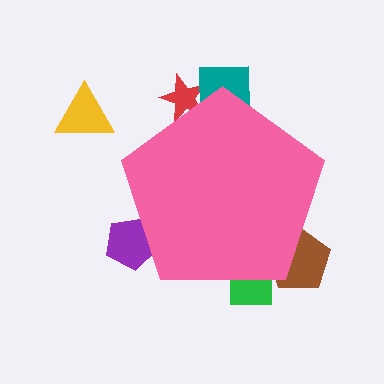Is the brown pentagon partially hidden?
Yes, the brown pentagon is partially hidden behind the pink pentagon.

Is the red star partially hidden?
Yes, the red star is partially hidden behind the pink pentagon.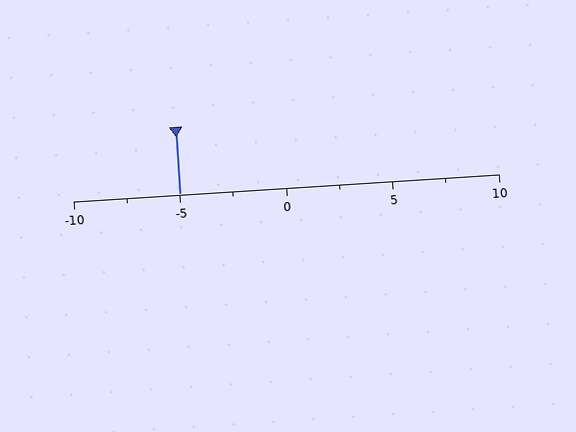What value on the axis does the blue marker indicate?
The marker indicates approximately -5.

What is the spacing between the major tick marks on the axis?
The major ticks are spaced 5 apart.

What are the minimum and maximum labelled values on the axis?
The axis runs from -10 to 10.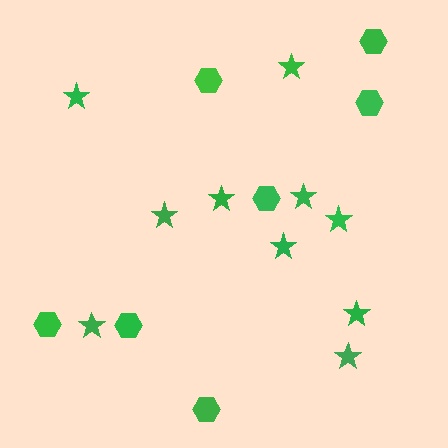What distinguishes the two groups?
There are 2 groups: one group of stars (10) and one group of hexagons (7).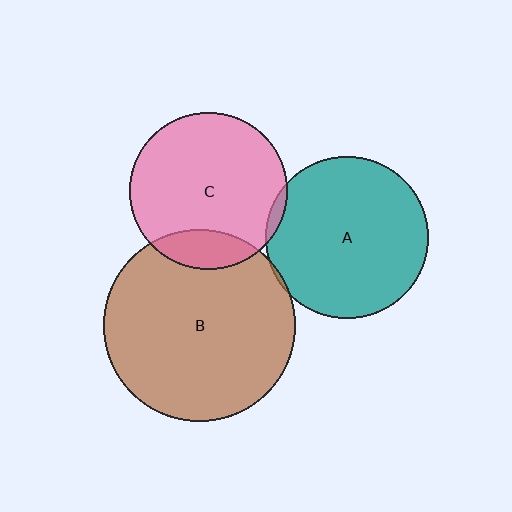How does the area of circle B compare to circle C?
Approximately 1.5 times.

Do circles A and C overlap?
Yes.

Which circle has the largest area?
Circle B (brown).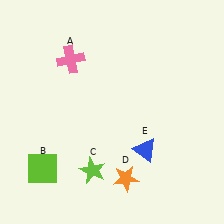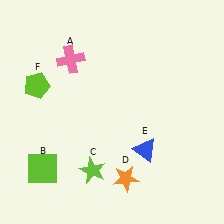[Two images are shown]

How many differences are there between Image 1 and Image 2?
There is 1 difference between the two images.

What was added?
A lime pentagon (F) was added in Image 2.